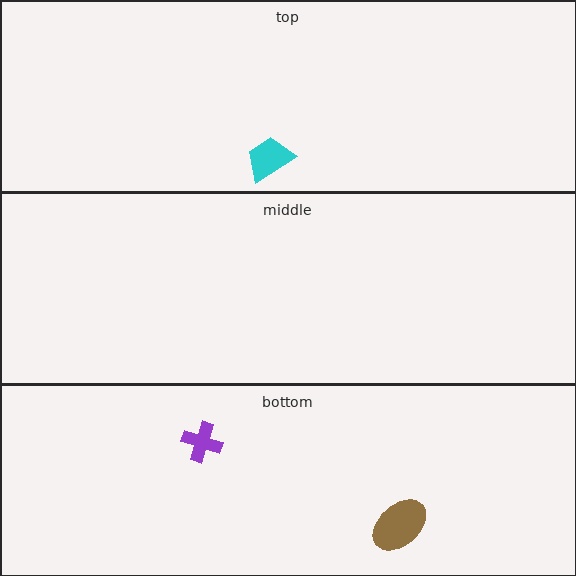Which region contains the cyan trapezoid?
The top region.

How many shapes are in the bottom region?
2.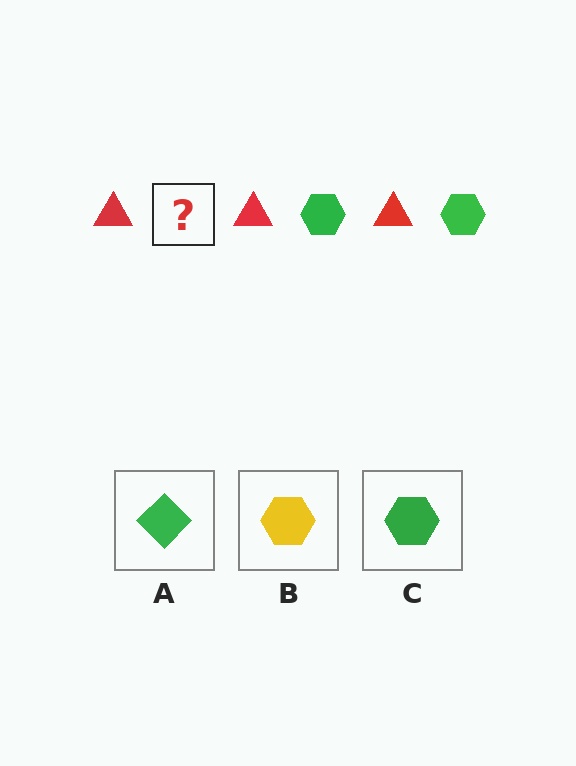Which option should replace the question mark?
Option C.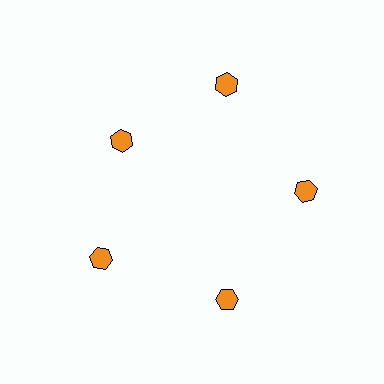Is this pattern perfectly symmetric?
No. The 5 orange hexagons are arranged in a ring, but one element near the 10 o'clock position is pulled inward toward the center, breaking the 5-fold rotational symmetry.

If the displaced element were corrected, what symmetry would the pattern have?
It would have 5-fold rotational symmetry — the pattern would map onto itself every 72 degrees.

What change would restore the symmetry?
The symmetry would be restored by moving it outward, back onto the ring so that all 5 hexagons sit at equal angles and equal distance from the center.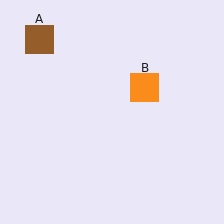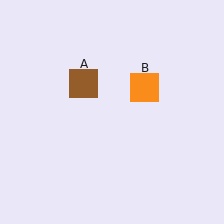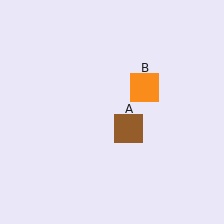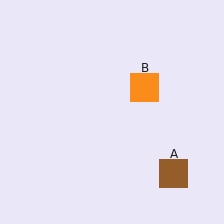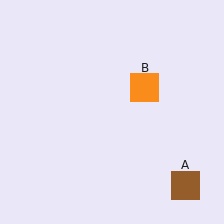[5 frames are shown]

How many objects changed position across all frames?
1 object changed position: brown square (object A).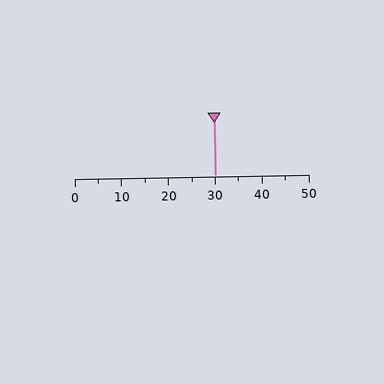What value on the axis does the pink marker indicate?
The marker indicates approximately 30.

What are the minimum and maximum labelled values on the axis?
The axis runs from 0 to 50.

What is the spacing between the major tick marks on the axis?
The major ticks are spaced 10 apart.